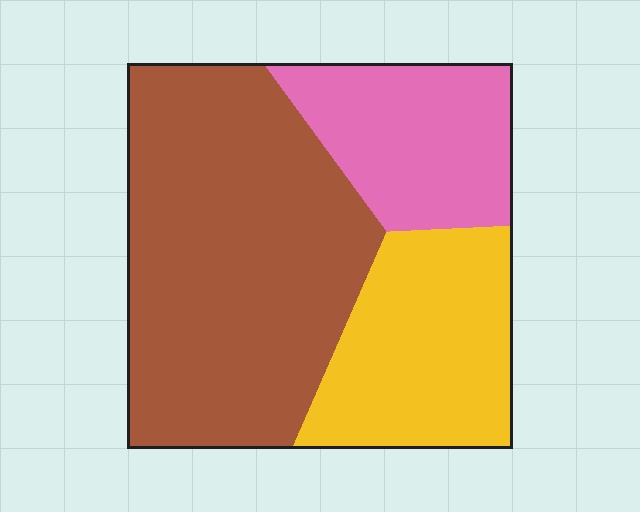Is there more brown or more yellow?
Brown.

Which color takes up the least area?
Pink, at roughly 20%.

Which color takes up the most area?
Brown, at roughly 55%.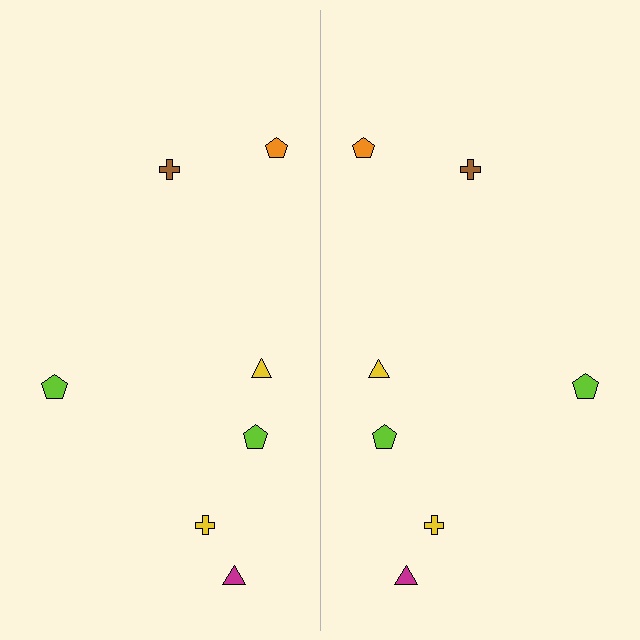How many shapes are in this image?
There are 14 shapes in this image.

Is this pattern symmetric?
Yes, this pattern has bilateral (reflection) symmetry.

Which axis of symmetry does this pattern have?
The pattern has a vertical axis of symmetry running through the center of the image.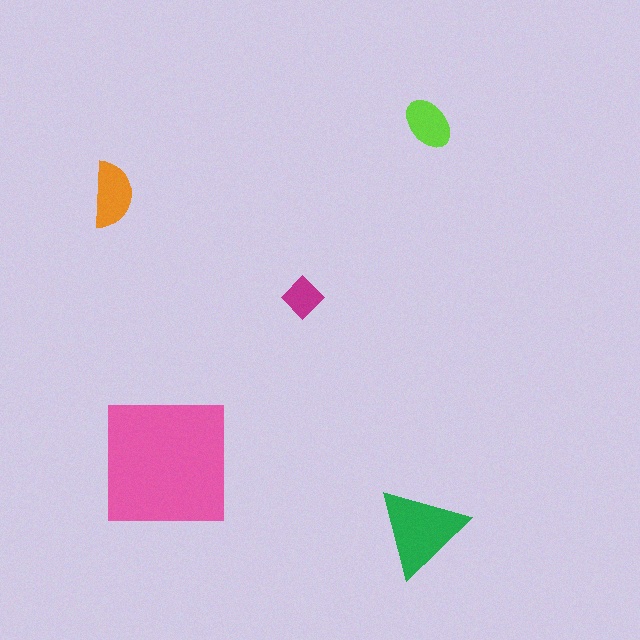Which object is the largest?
The pink square.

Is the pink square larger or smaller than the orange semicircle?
Larger.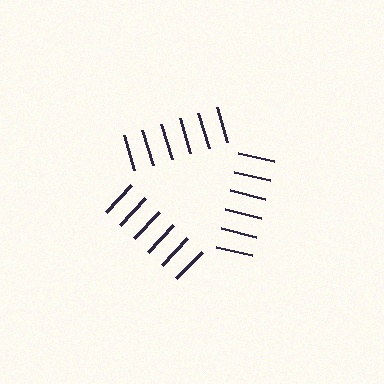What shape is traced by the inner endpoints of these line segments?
An illusory triangle — the line segments terminate on its edges but no continuous stroke is drawn.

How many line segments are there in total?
18 — 6 along each of the 3 edges.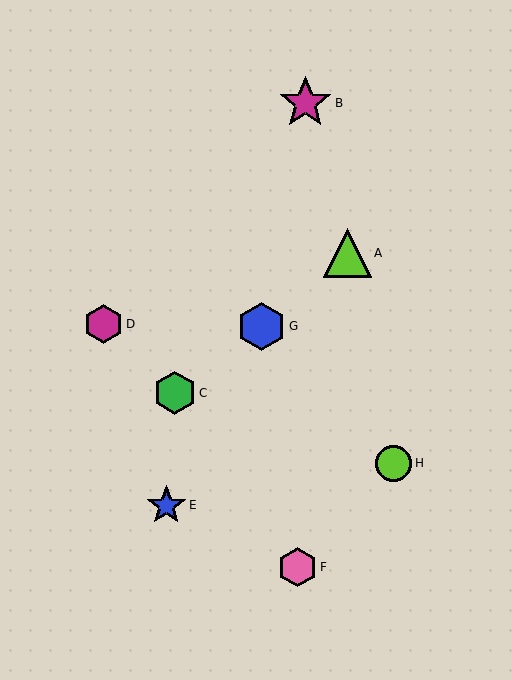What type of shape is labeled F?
Shape F is a pink hexagon.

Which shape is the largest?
The magenta star (labeled B) is the largest.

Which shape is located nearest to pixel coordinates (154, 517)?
The blue star (labeled E) at (166, 505) is nearest to that location.